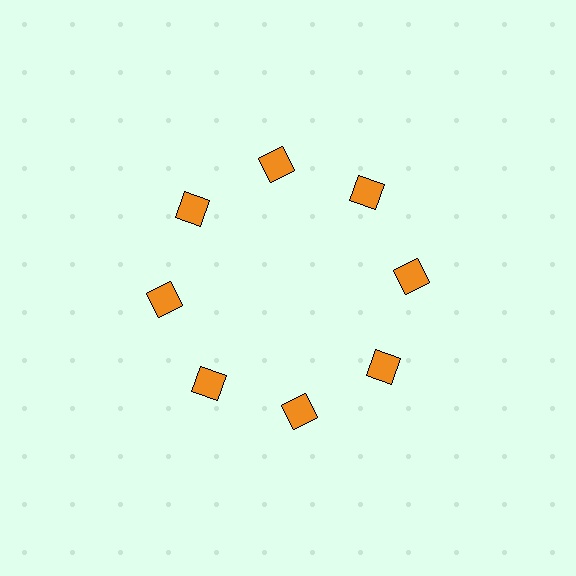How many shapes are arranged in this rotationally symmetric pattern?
There are 8 shapes, arranged in 8 groups of 1.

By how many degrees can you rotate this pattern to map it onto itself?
The pattern maps onto itself every 45 degrees of rotation.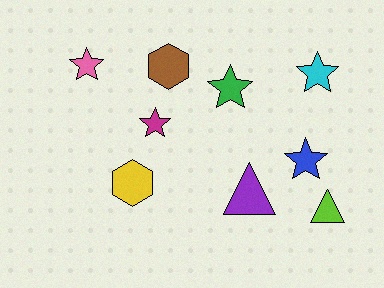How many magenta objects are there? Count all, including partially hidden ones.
There is 1 magenta object.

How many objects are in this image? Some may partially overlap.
There are 9 objects.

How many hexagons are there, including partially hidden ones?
There are 2 hexagons.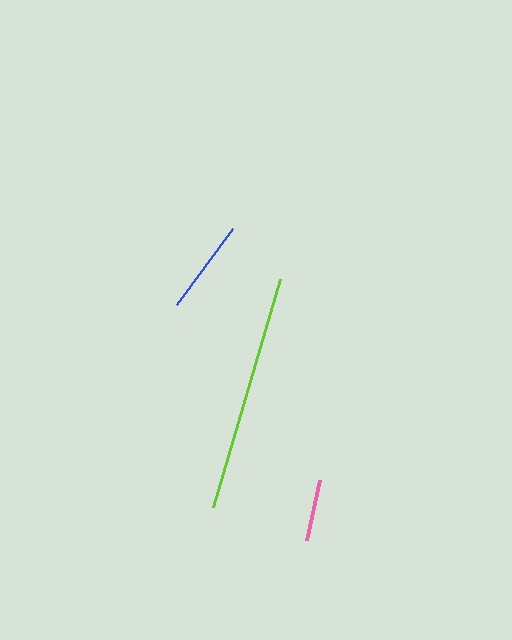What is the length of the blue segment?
The blue segment is approximately 94 pixels long.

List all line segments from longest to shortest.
From longest to shortest: lime, blue, pink.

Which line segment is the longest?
The lime line is the longest at approximately 238 pixels.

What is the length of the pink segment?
The pink segment is approximately 61 pixels long.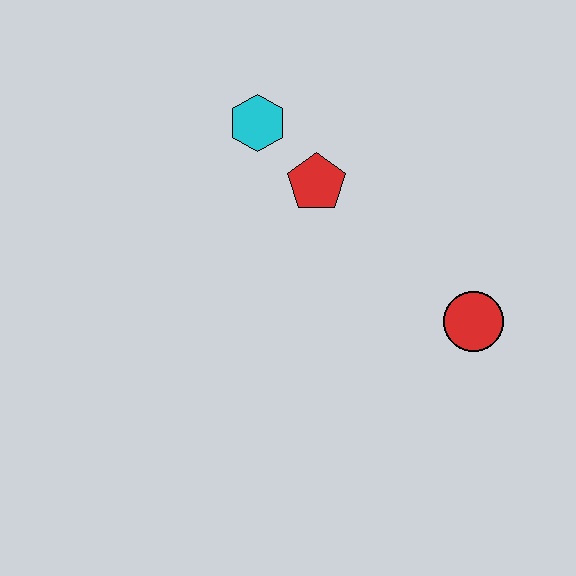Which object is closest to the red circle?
The red pentagon is closest to the red circle.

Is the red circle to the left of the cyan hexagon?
No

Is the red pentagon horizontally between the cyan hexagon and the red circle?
Yes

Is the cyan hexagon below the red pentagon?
No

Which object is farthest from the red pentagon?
The red circle is farthest from the red pentagon.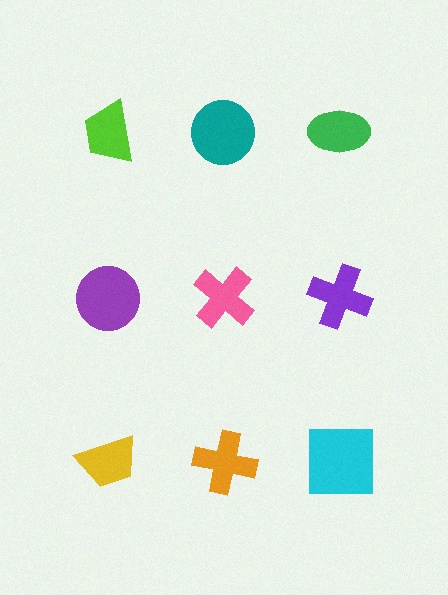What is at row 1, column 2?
A teal circle.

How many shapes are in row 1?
3 shapes.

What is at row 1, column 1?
A lime trapezoid.